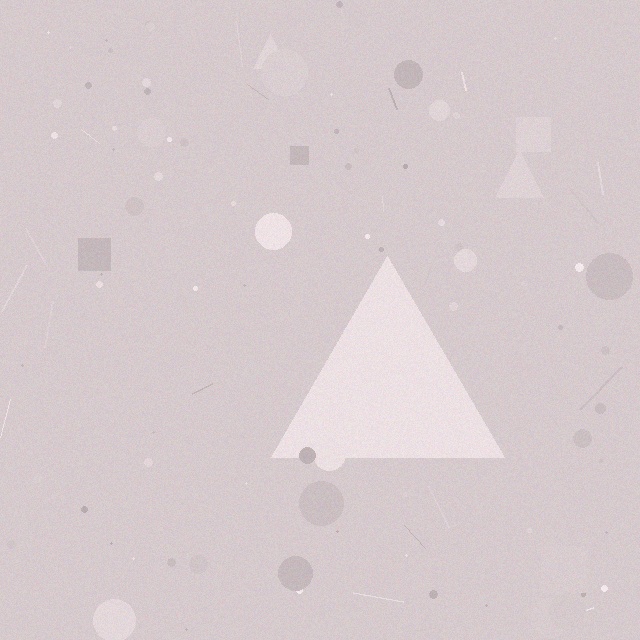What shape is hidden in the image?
A triangle is hidden in the image.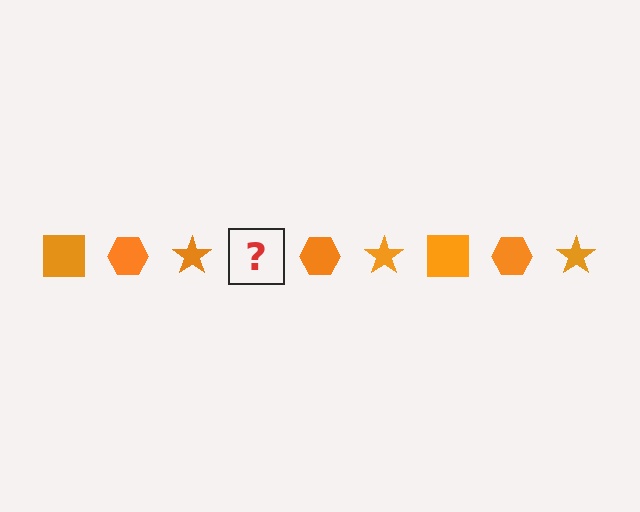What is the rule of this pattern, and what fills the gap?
The rule is that the pattern cycles through square, hexagon, star shapes in orange. The gap should be filled with an orange square.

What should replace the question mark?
The question mark should be replaced with an orange square.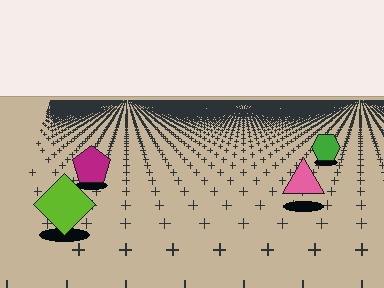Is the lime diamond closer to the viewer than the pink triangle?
Yes. The lime diamond is closer — you can tell from the texture gradient: the ground texture is coarser near it.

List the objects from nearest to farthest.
From nearest to farthest: the lime diamond, the pink triangle, the magenta pentagon, the green hexagon.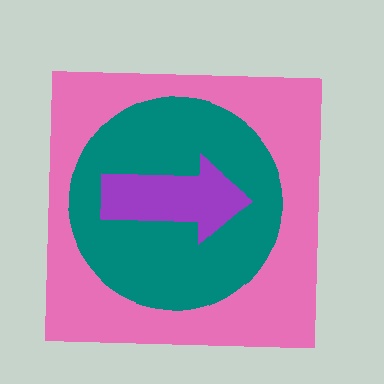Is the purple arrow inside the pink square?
Yes.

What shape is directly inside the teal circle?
The purple arrow.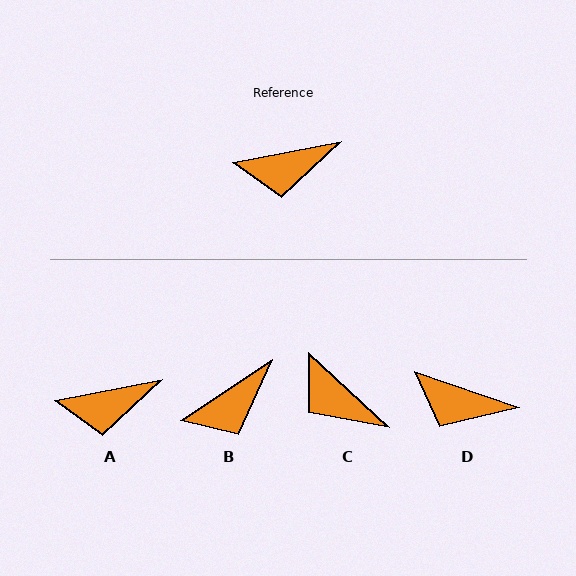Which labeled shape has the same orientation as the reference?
A.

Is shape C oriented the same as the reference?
No, it is off by about 54 degrees.